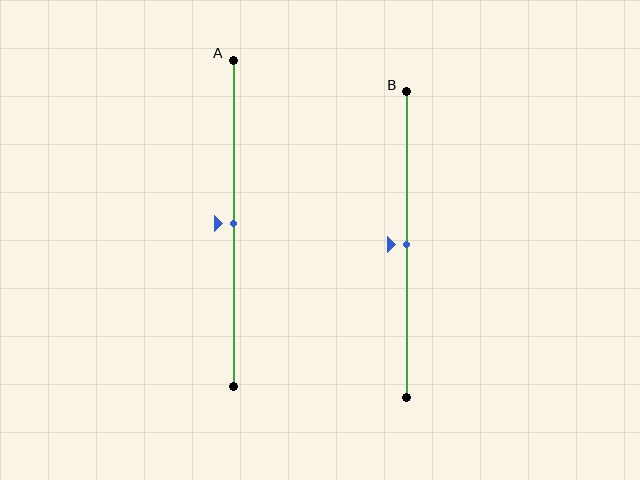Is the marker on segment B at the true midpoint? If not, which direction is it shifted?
Yes, the marker on segment B is at the true midpoint.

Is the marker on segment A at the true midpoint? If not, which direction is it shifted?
Yes, the marker on segment A is at the true midpoint.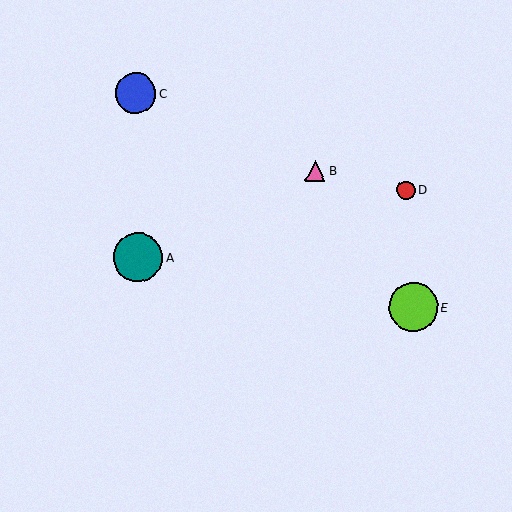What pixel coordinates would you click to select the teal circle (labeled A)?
Click at (138, 258) to select the teal circle A.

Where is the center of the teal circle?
The center of the teal circle is at (138, 258).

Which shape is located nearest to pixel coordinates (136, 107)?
The blue circle (labeled C) at (135, 93) is nearest to that location.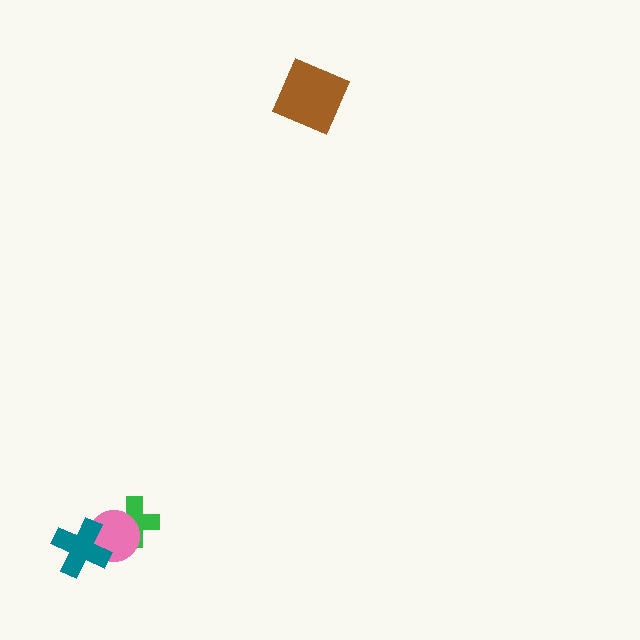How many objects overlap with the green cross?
1 object overlaps with the green cross.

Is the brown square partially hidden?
No, no other shape covers it.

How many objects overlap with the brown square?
0 objects overlap with the brown square.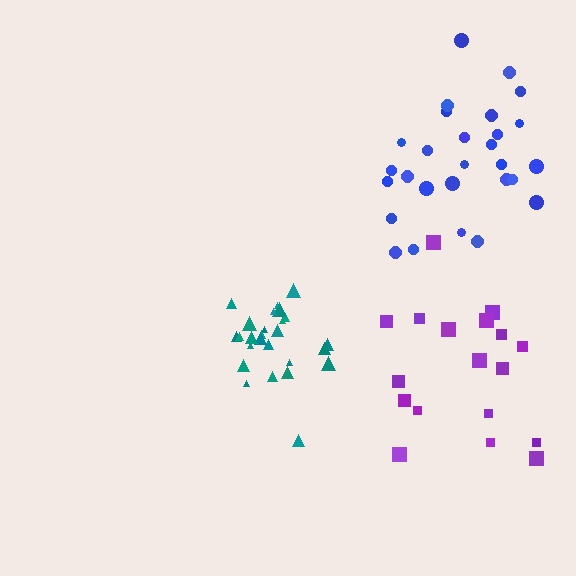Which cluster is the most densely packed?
Teal.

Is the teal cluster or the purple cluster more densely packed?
Teal.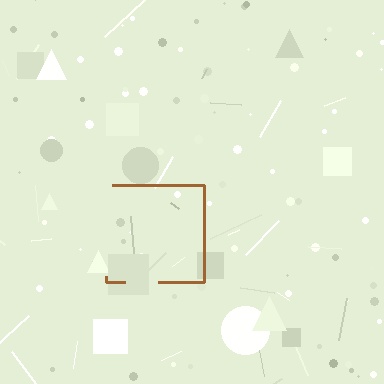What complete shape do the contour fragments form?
The contour fragments form a square.